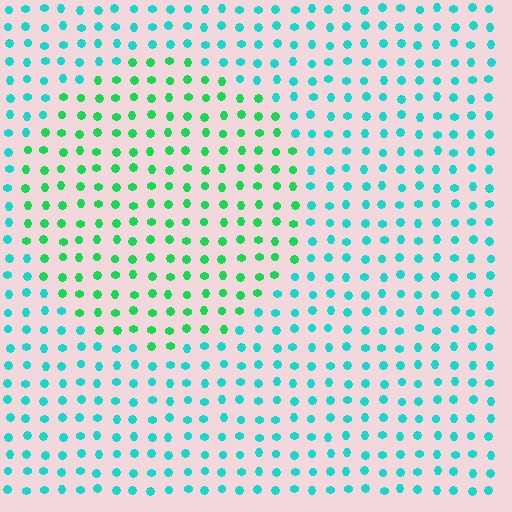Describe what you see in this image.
The image is filled with small cyan elements in a uniform arrangement. A circle-shaped region is visible where the elements are tinted to a slightly different hue, forming a subtle color boundary.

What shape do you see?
I see a circle.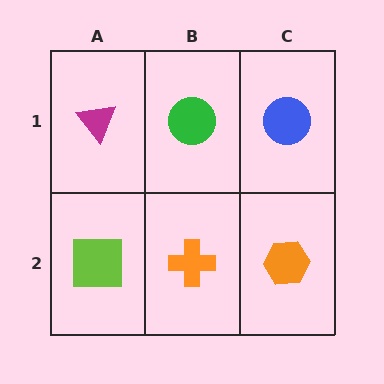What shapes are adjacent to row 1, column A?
A lime square (row 2, column A), a green circle (row 1, column B).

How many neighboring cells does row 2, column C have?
2.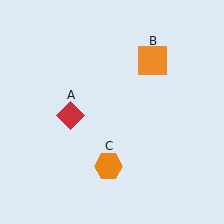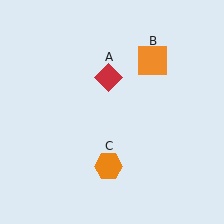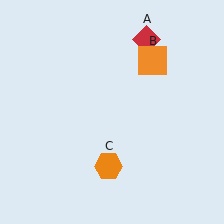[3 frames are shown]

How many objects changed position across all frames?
1 object changed position: red diamond (object A).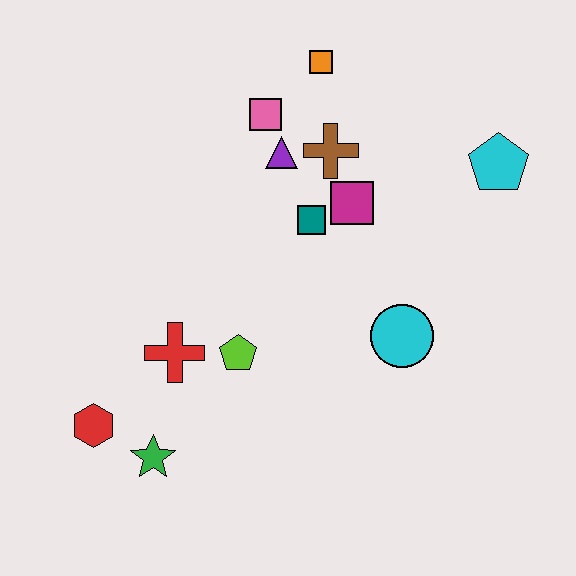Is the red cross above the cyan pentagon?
No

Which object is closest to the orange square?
The pink square is closest to the orange square.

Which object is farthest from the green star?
The cyan pentagon is farthest from the green star.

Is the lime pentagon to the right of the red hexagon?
Yes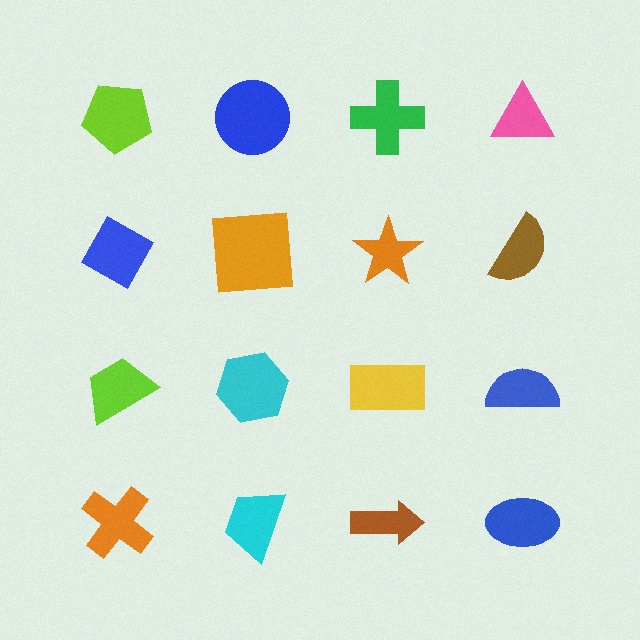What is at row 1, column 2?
A blue circle.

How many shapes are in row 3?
4 shapes.